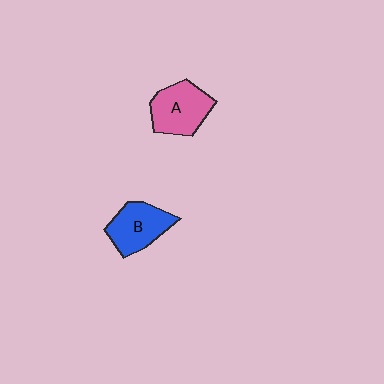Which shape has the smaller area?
Shape B (blue).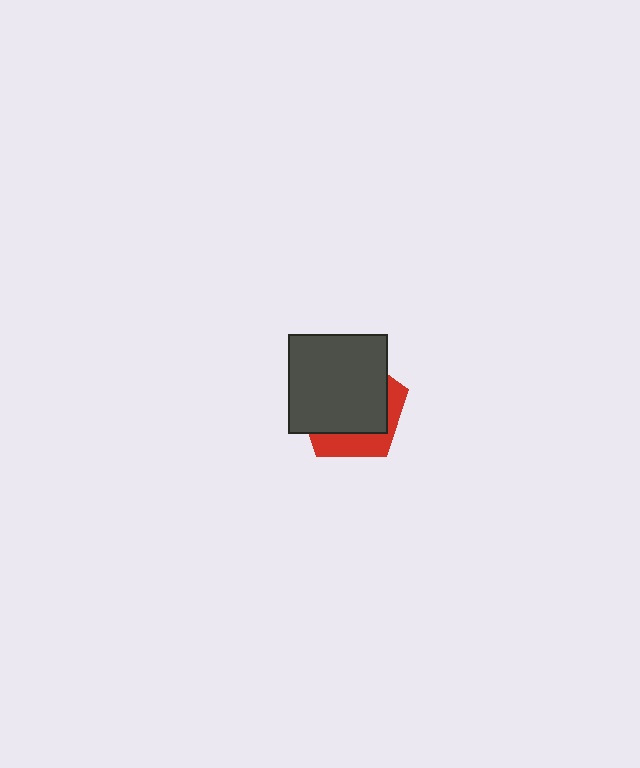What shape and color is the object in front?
The object in front is a dark gray rectangle.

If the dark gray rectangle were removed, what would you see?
You would see the complete red pentagon.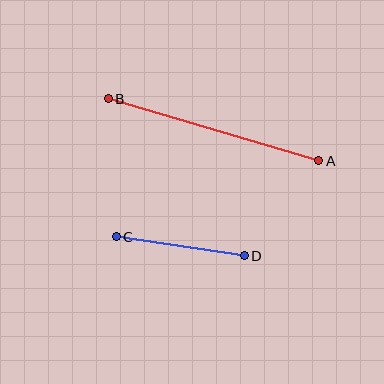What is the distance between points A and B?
The distance is approximately 220 pixels.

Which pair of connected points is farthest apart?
Points A and B are farthest apart.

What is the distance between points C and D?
The distance is approximately 130 pixels.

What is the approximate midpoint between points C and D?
The midpoint is at approximately (180, 246) pixels.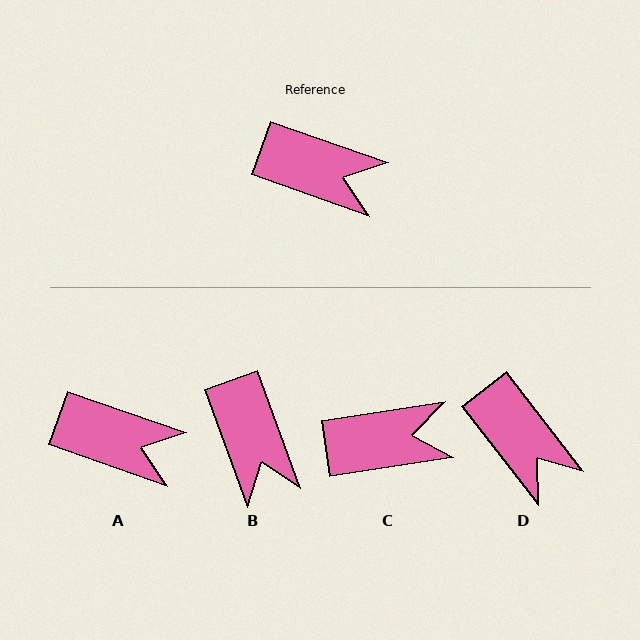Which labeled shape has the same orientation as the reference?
A.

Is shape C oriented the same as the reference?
No, it is off by about 28 degrees.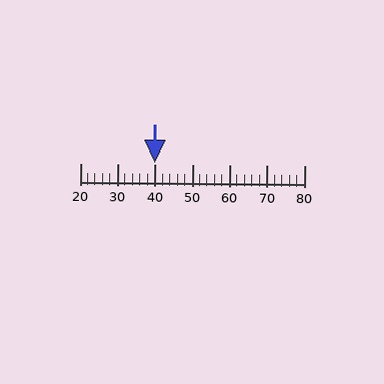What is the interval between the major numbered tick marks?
The major tick marks are spaced 10 units apart.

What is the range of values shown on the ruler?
The ruler shows values from 20 to 80.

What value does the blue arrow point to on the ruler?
The blue arrow points to approximately 40.